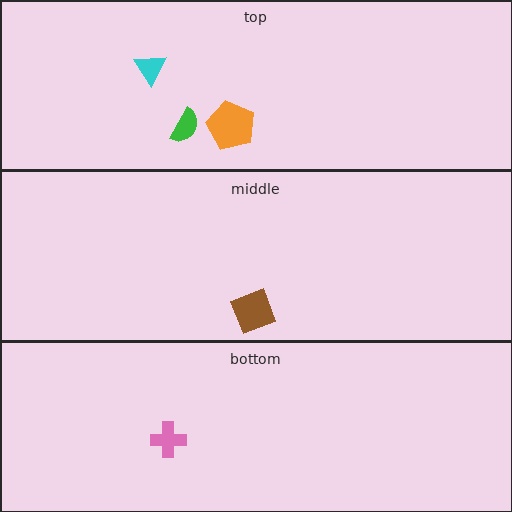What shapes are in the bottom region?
The pink cross.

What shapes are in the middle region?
The brown diamond.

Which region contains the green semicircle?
The top region.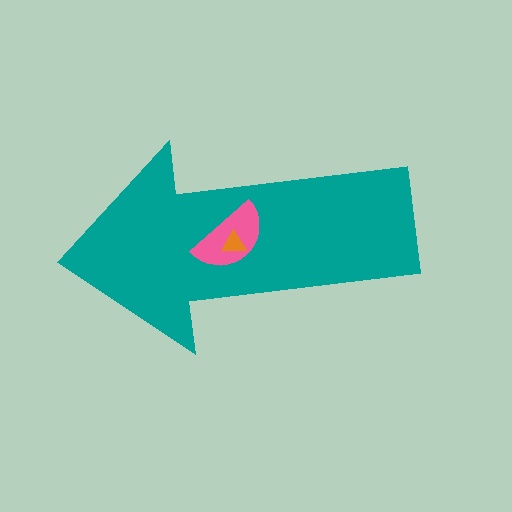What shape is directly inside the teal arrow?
The pink semicircle.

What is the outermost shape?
The teal arrow.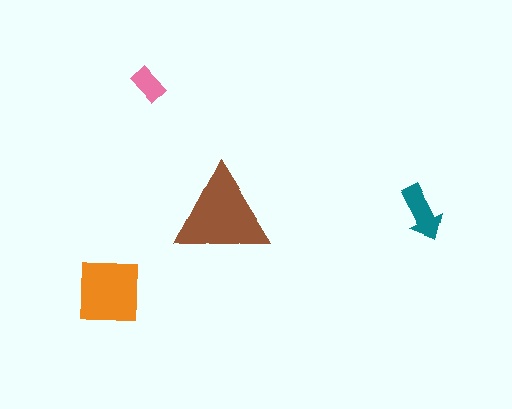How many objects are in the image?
There are 4 objects in the image.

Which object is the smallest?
The pink rectangle.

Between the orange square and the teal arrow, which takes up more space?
The orange square.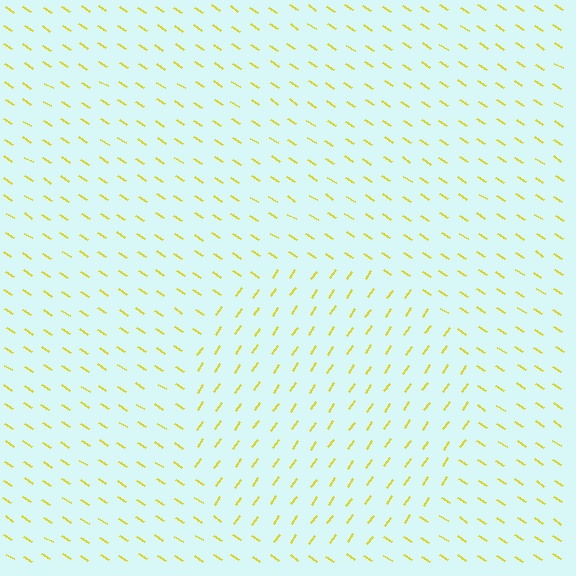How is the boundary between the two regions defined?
The boundary is defined purely by a change in line orientation (approximately 87 degrees difference). All lines are the same color and thickness.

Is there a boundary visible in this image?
Yes, there is a texture boundary formed by a change in line orientation.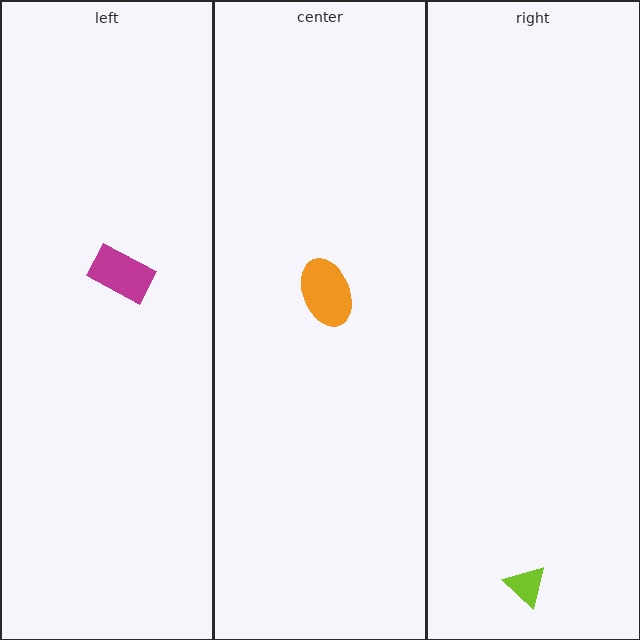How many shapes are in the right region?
1.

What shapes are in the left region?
The magenta rectangle.